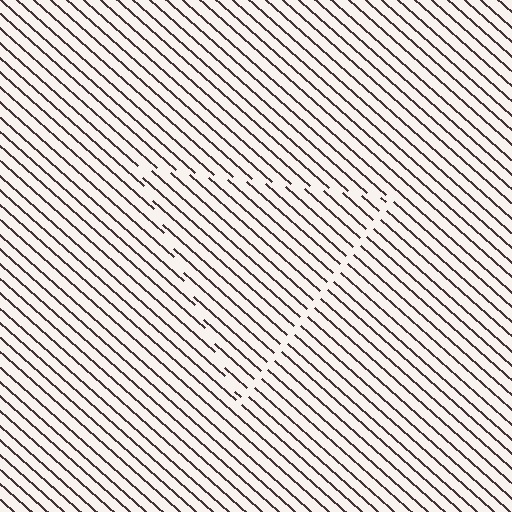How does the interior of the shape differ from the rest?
The interior of the shape contains the same grating, shifted by half a period — the contour is defined by the phase discontinuity where line-ends from the inner and outer gratings abut.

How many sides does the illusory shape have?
3 sides — the line-ends trace a triangle.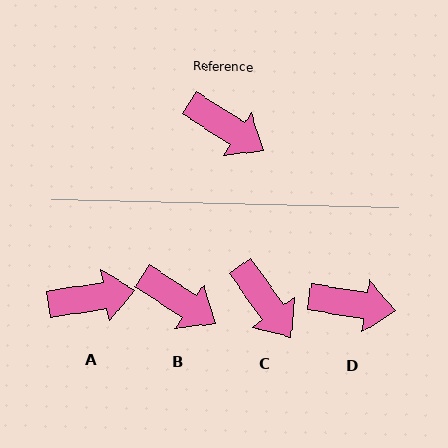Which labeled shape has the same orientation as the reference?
B.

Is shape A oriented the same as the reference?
No, it is off by about 42 degrees.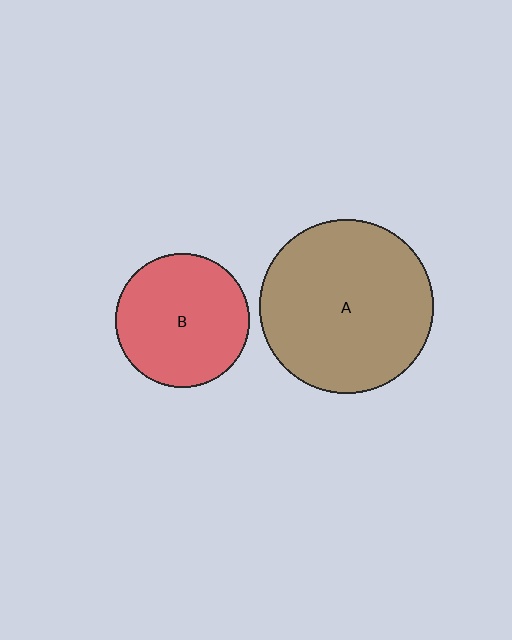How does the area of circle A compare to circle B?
Approximately 1.7 times.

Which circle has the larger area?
Circle A (brown).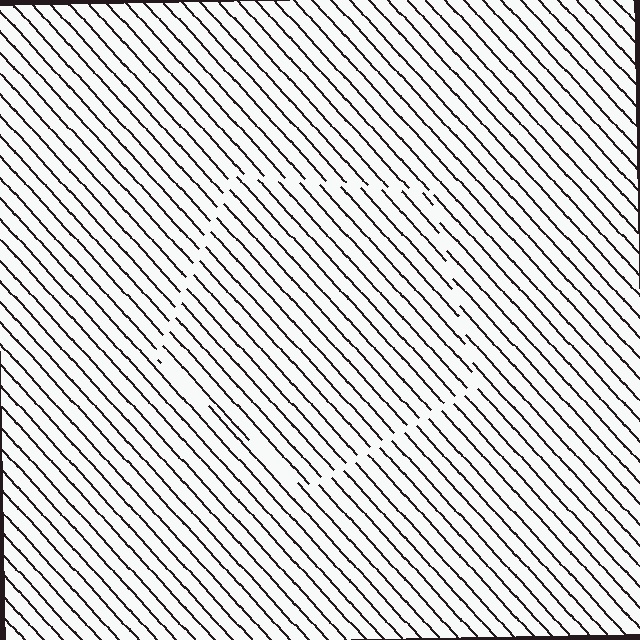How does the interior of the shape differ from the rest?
The interior of the shape contains the same grating, shifted by half a period — the contour is defined by the phase discontinuity where line-ends from the inner and outer gratings abut.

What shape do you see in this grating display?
An illusory pentagon. The interior of the shape contains the same grating, shifted by half a period — the contour is defined by the phase discontinuity where line-ends from the inner and outer gratings abut.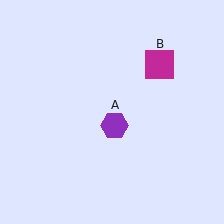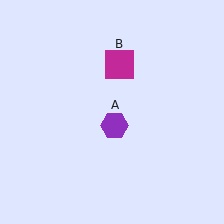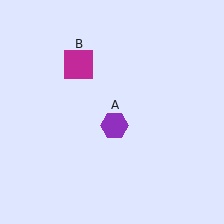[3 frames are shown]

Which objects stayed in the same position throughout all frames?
Purple hexagon (object A) remained stationary.